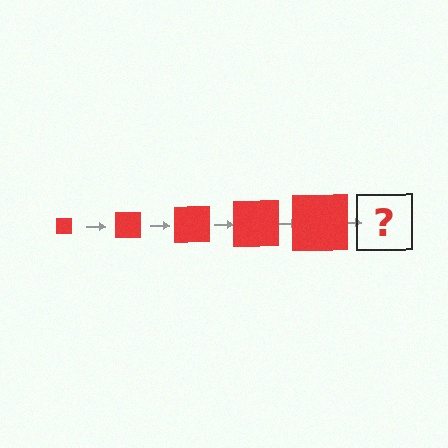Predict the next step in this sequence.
The next step is a red square, larger than the previous one.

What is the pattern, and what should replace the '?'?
The pattern is that the square gets progressively larger each step. The '?' should be a red square, larger than the previous one.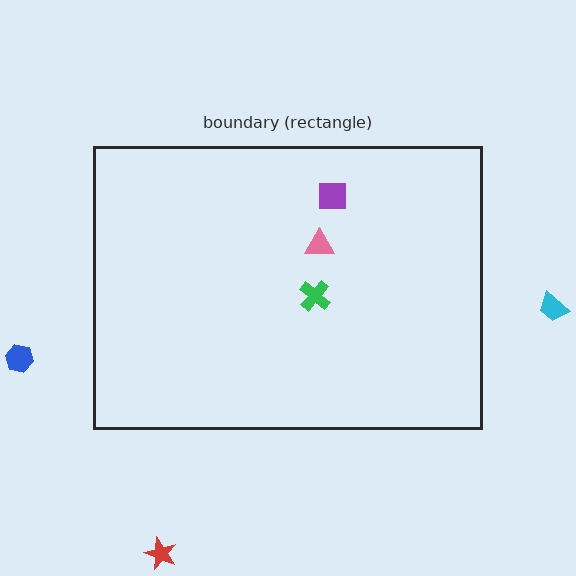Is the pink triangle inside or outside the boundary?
Inside.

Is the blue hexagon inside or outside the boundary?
Outside.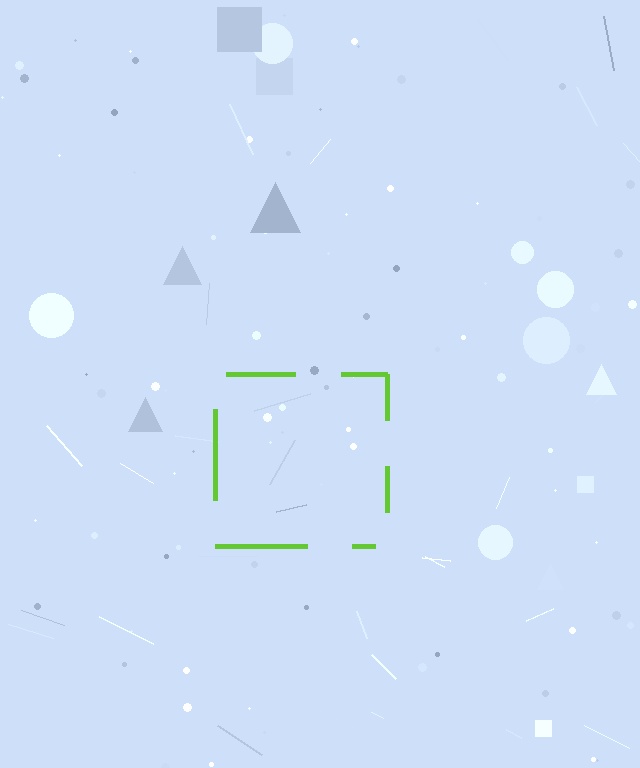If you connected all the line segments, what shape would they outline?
They would outline a square.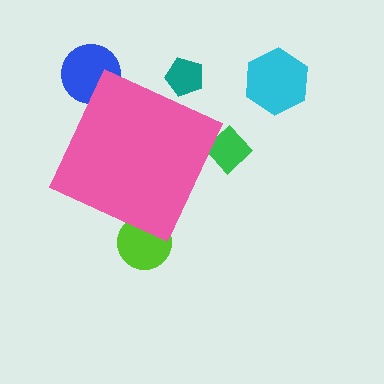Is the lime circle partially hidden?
Yes, the lime circle is partially hidden behind the pink diamond.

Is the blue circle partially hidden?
Yes, the blue circle is partially hidden behind the pink diamond.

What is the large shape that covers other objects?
A pink diamond.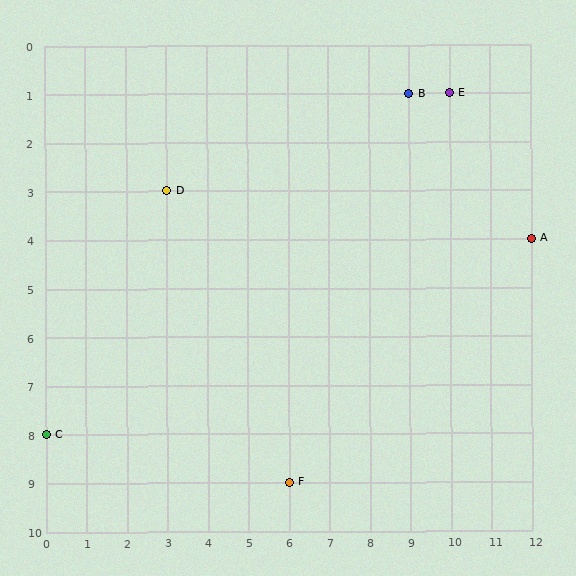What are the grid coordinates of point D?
Point D is at grid coordinates (3, 3).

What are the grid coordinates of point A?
Point A is at grid coordinates (12, 4).